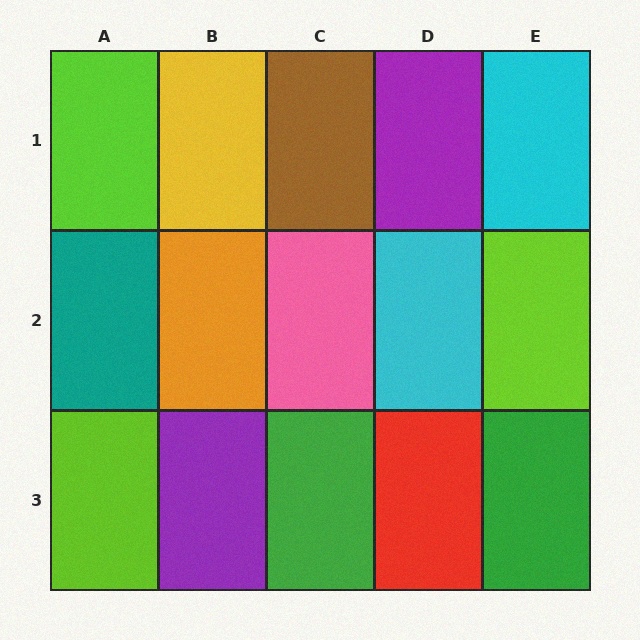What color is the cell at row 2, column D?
Cyan.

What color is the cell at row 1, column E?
Cyan.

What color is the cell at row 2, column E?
Lime.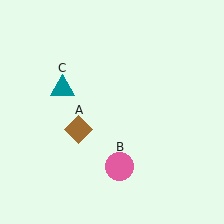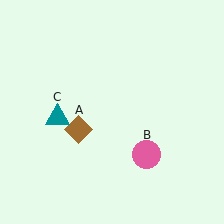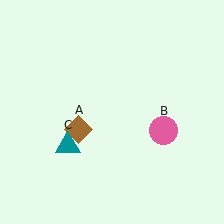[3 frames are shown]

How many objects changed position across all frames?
2 objects changed position: pink circle (object B), teal triangle (object C).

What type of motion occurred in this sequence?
The pink circle (object B), teal triangle (object C) rotated counterclockwise around the center of the scene.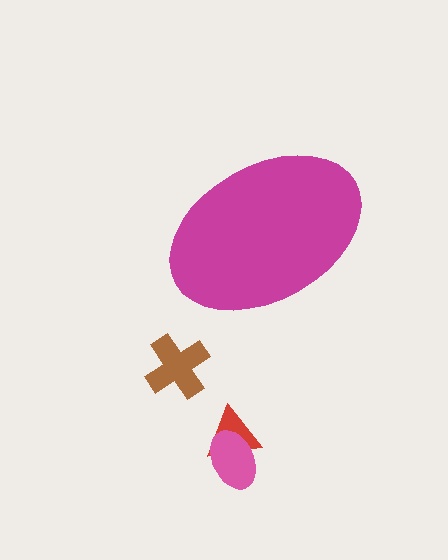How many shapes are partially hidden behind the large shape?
0 shapes are partially hidden.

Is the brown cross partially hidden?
No, the brown cross is fully visible.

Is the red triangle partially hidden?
No, the red triangle is fully visible.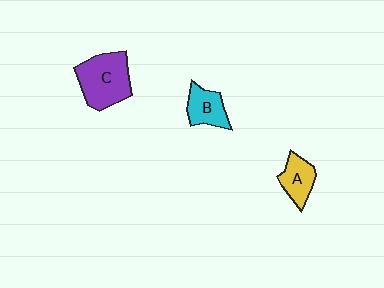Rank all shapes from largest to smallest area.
From largest to smallest: C (purple), B (cyan), A (yellow).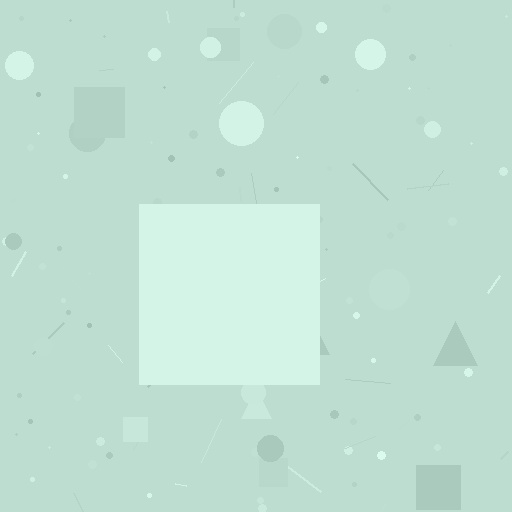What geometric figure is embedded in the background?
A square is embedded in the background.